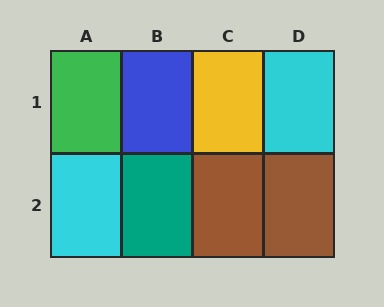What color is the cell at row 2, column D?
Brown.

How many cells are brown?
2 cells are brown.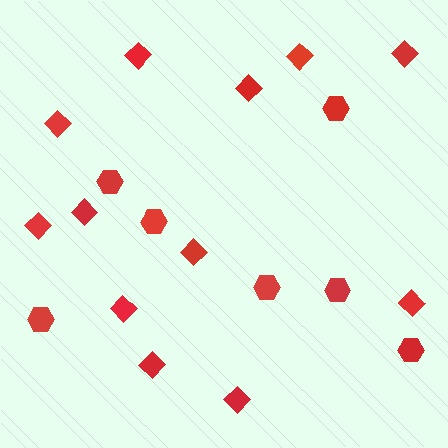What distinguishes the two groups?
There are 2 groups: one group of hexagons (7) and one group of diamonds (12).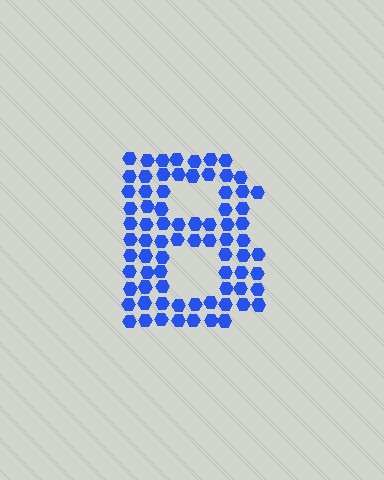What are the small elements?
The small elements are hexagons.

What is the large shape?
The large shape is the letter B.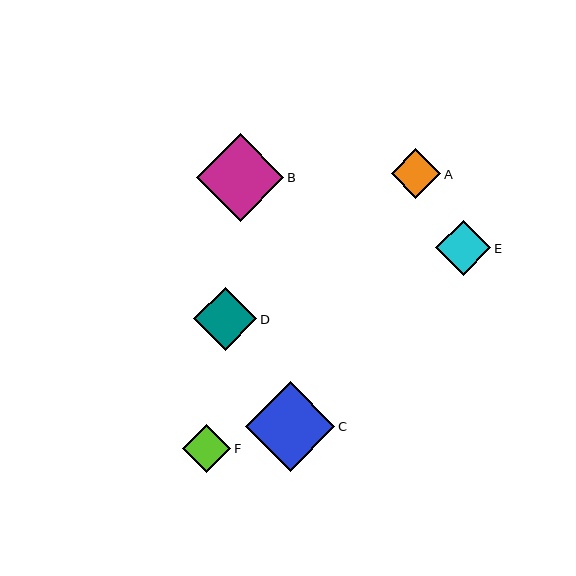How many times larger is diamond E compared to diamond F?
Diamond E is approximately 1.1 times the size of diamond F.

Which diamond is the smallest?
Diamond F is the smallest with a size of approximately 48 pixels.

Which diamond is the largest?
Diamond C is the largest with a size of approximately 89 pixels.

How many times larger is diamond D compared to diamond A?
Diamond D is approximately 1.3 times the size of diamond A.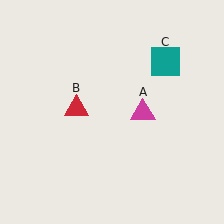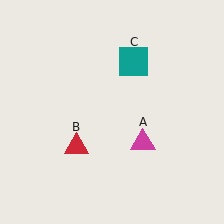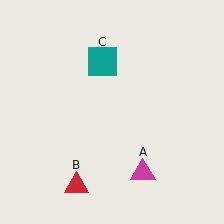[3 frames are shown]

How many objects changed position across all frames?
3 objects changed position: magenta triangle (object A), red triangle (object B), teal square (object C).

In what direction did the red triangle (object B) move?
The red triangle (object B) moved down.